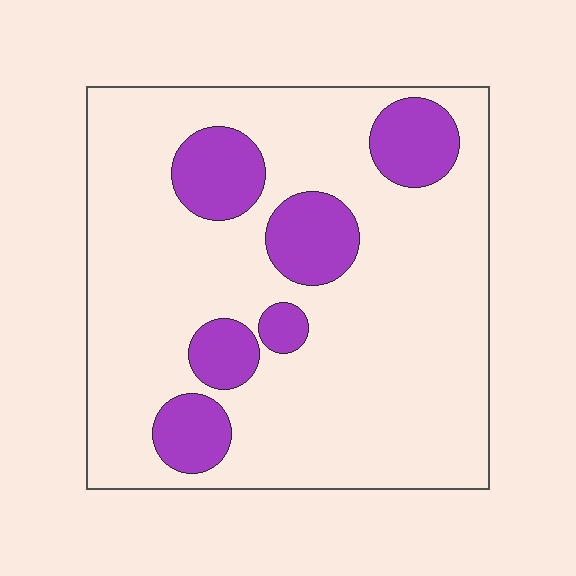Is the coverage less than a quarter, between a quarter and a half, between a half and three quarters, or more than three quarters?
Less than a quarter.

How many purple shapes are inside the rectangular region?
6.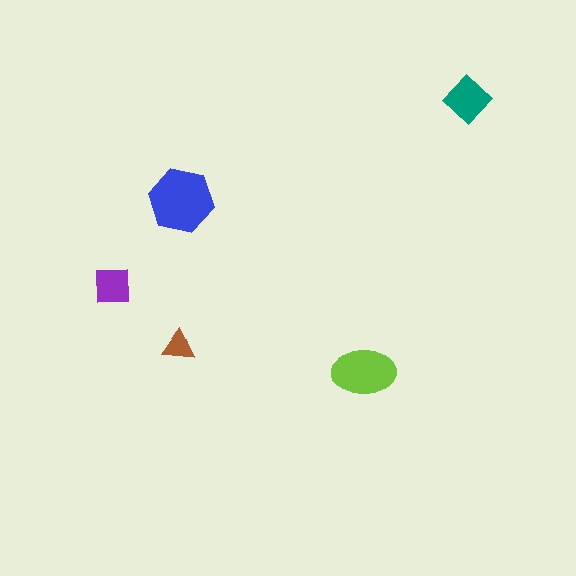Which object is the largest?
The blue hexagon.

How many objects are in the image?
There are 5 objects in the image.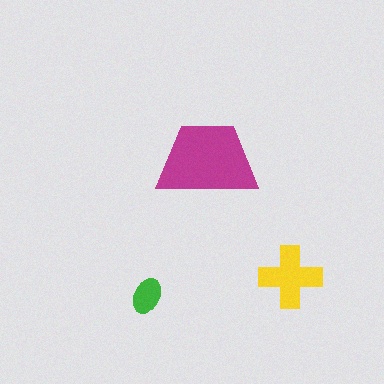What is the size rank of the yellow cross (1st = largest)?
2nd.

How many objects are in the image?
There are 3 objects in the image.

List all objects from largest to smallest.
The magenta trapezoid, the yellow cross, the green ellipse.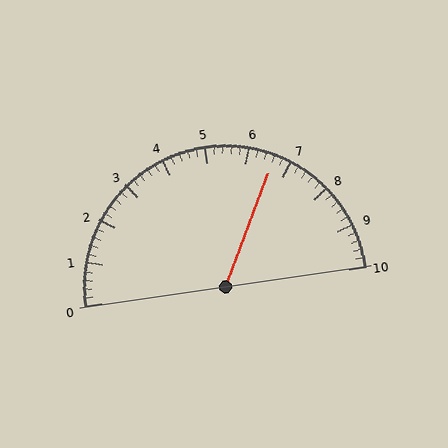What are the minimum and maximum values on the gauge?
The gauge ranges from 0 to 10.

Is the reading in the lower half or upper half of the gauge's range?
The reading is in the upper half of the range (0 to 10).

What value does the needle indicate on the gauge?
The needle indicates approximately 6.6.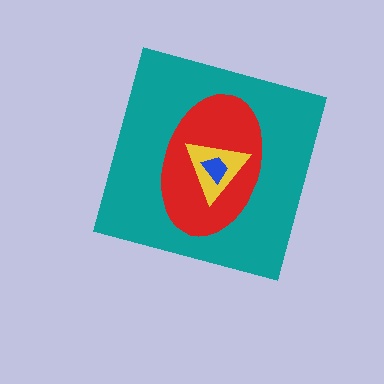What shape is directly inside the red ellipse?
The yellow triangle.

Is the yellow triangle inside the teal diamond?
Yes.